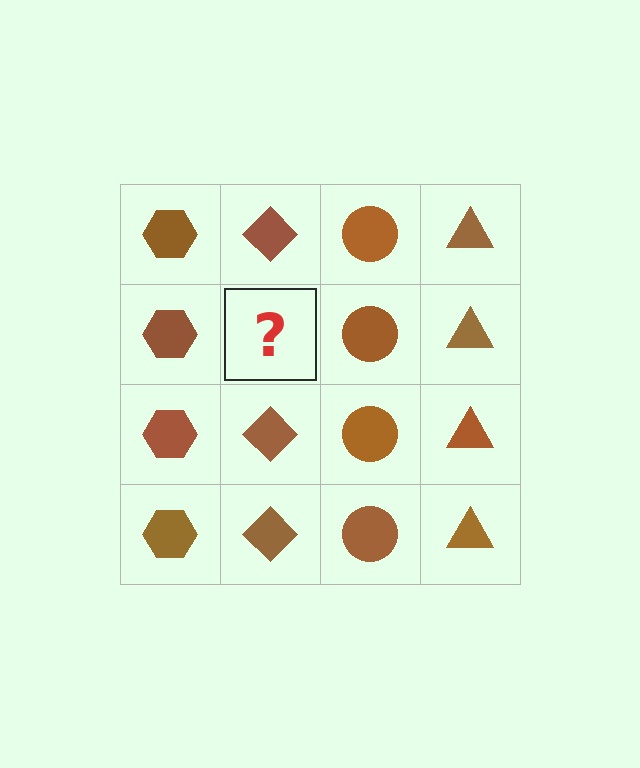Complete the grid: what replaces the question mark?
The question mark should be replaced with a brown diamond.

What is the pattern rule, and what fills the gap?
The rule is that each column has a consistent shape. The gap should be filled with a brown diamond.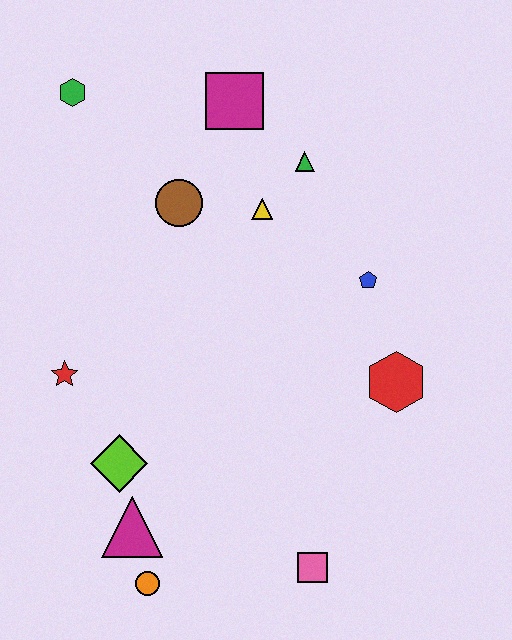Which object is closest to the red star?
The lime diamond is closest to the red star.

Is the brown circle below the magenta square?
Yes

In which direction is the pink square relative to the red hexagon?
The pink square is below the red hexagon.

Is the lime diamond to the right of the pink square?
No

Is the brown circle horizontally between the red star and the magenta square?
Yes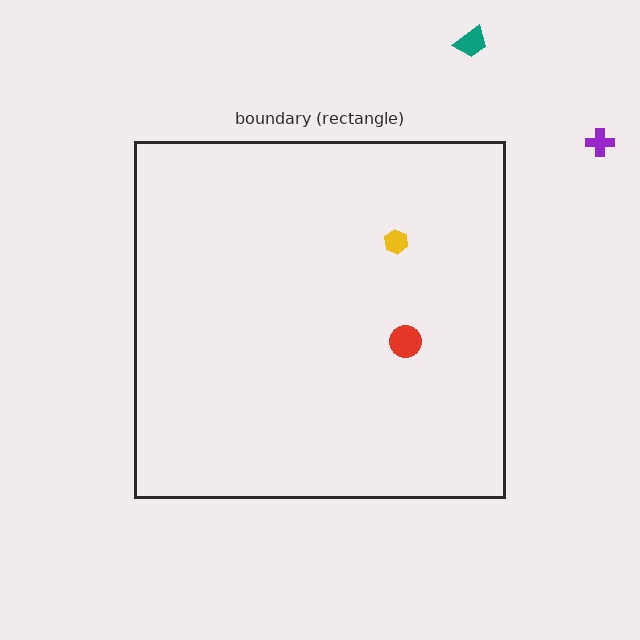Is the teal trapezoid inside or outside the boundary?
Outside.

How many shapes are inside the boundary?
2 inside, 2 outside.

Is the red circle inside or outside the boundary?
Inside.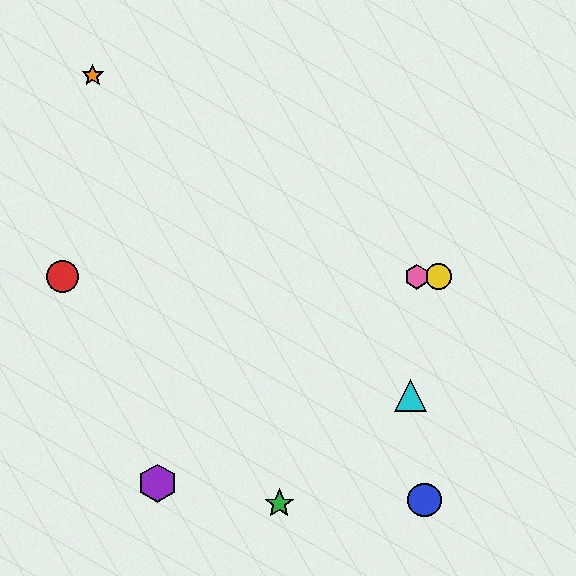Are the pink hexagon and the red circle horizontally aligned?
Yes, both are at y≈277.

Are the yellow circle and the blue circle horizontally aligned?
No, the yellow circle is at y≈277 and the blue circle is at y≈500.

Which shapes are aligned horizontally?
The red circle, the yellow circle, the pink hexagon are aligned horizontally.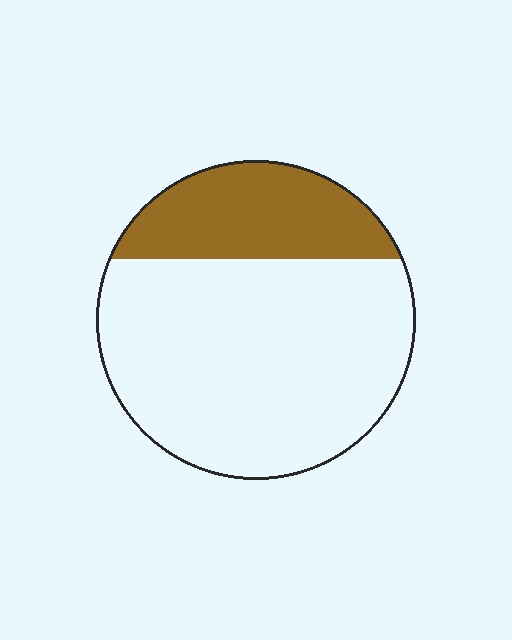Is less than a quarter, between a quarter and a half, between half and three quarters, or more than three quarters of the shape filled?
Between a quarter and a half.